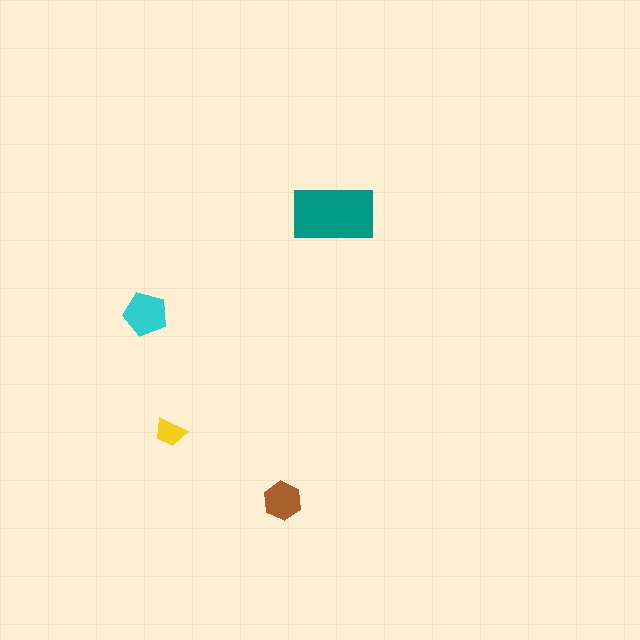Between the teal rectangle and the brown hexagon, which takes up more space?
The teal rectangle.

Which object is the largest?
The teal rectangle.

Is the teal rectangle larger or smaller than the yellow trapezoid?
Larger.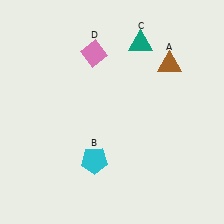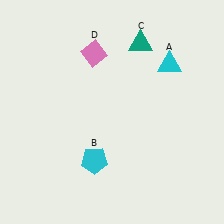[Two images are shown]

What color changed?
The triangle (A) changed from brown in Image 1 to cyan in Image 2.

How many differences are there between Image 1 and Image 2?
There is 1 difference between the two images.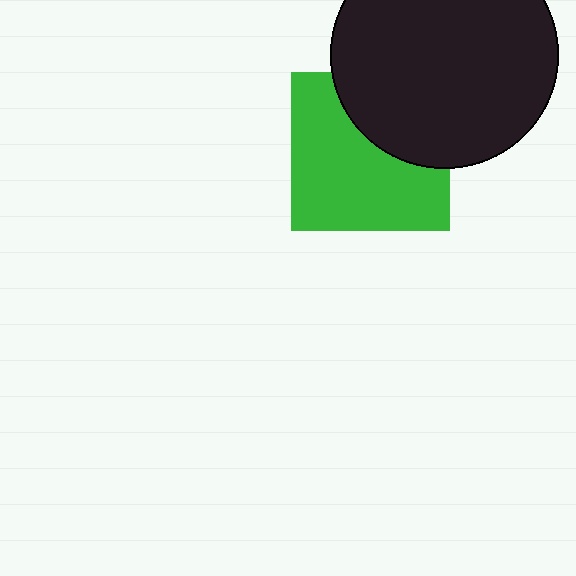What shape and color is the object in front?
The object in front is a black circle.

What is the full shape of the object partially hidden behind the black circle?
The partially hidden object is a green square.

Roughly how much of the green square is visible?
About half of it is visible (roughly 65%).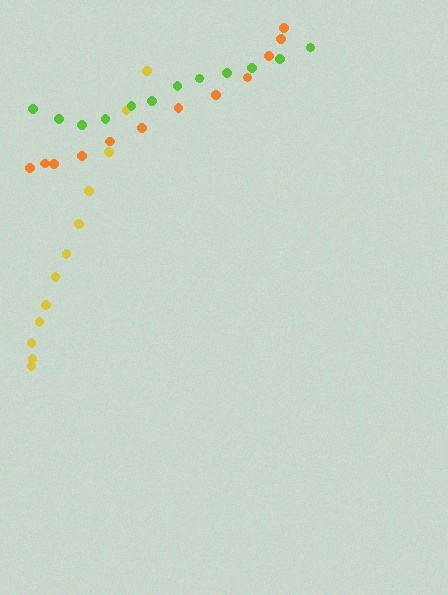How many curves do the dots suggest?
There are 3 distinct paths.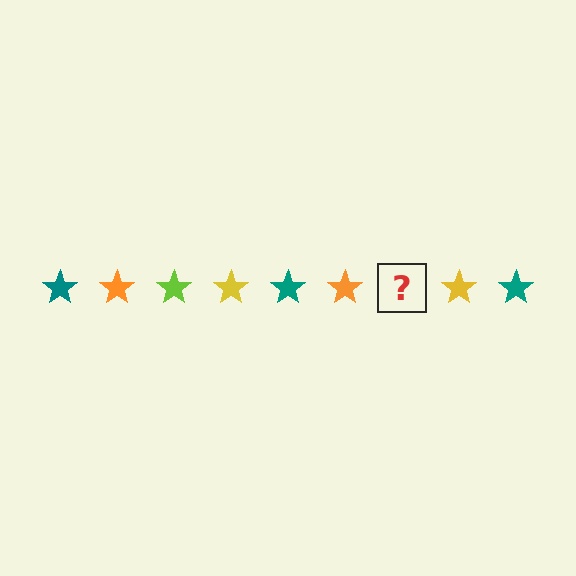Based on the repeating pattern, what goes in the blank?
The blank should be a lime star.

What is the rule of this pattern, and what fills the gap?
The rule is that the pattern cycles through teal, orange, lime, yellow stars. The gap should be filled with a lime star.